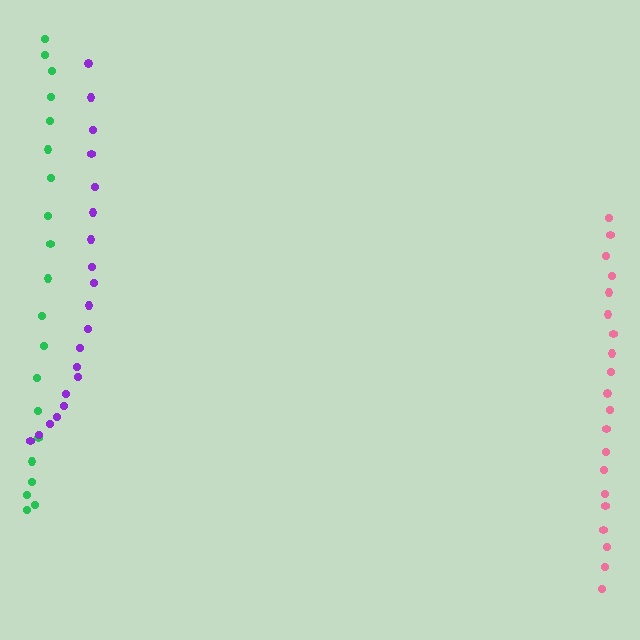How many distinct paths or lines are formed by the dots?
There are 3 distinct paths.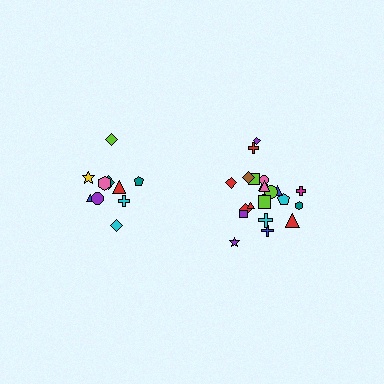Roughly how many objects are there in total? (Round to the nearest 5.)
Roughly 30 objects in total.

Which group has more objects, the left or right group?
The right group.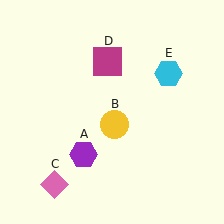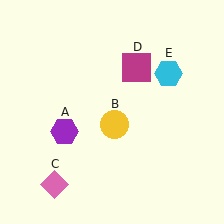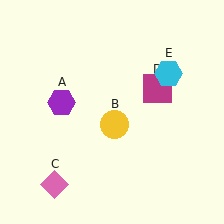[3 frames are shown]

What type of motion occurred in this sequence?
The purple hexagon (object A), magenta square (object D) rotated clockwise around the center of the scene.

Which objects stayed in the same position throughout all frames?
Yellow circle (object B) and pink diamond (object C) and cyan hexagon (object E) remained stationary.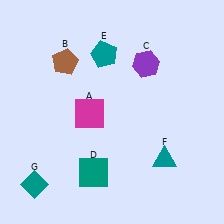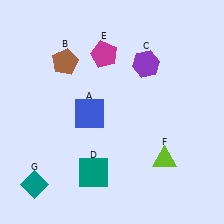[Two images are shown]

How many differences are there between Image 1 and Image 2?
There are 3 differences between the two images.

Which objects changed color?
A changed from magenta to blue. E changed from teal to magenta. F changed from teal to lime.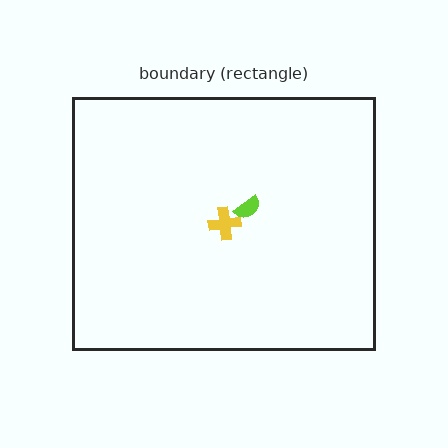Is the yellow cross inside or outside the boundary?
Inside.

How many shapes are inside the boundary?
2 inside, 0 outside.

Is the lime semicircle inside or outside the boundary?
Inside.